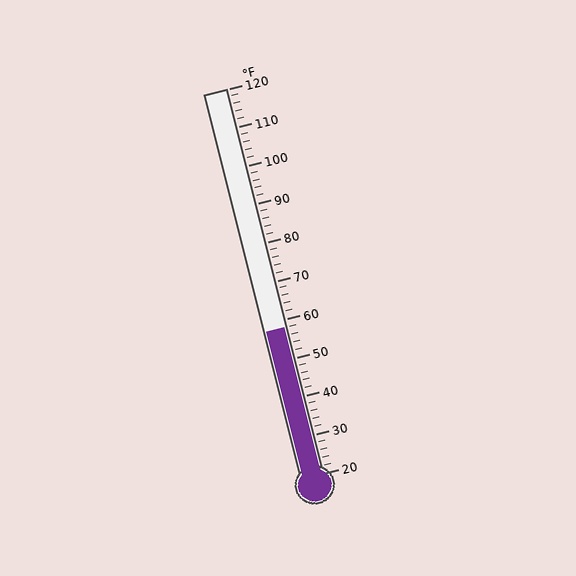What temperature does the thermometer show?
The thermometer shows approximately 58°F.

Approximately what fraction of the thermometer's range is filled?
The thermometer is filled to approximately 40% of its range.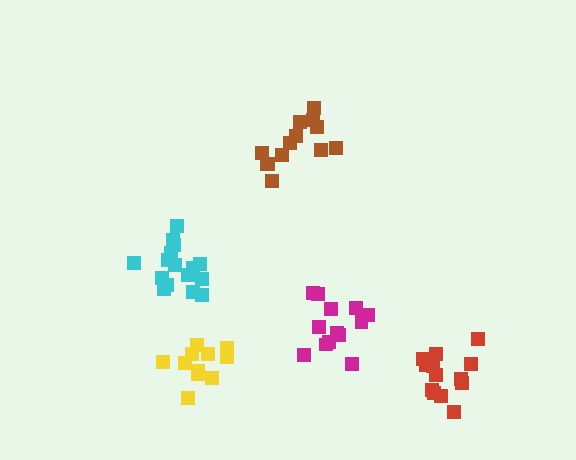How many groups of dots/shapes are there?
There are 5 groups.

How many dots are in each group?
Group 1: 13 dots, Group 2: 11 dots, Group 3: 13 dots, Group 4: 16 dots, Group 5: 13 dots (66 total).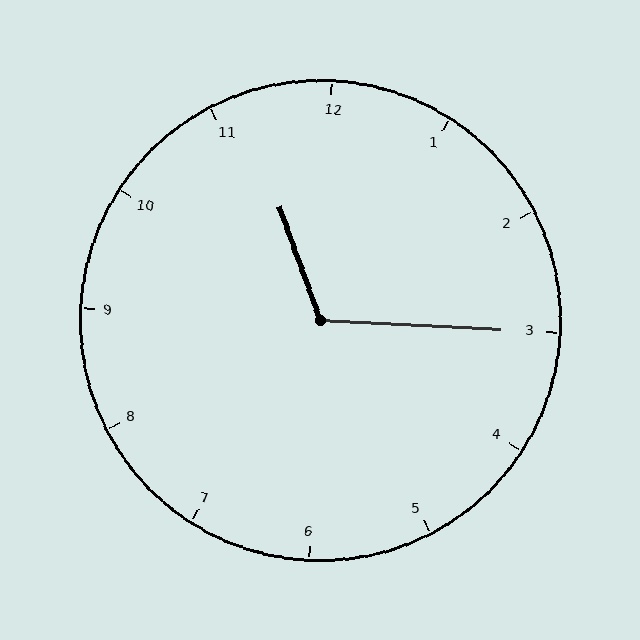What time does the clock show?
11:15.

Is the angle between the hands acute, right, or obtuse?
It is obtuse.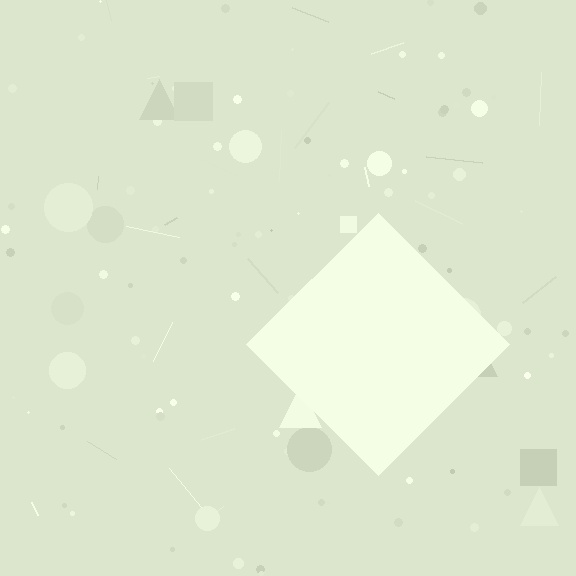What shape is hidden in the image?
A diamond is hidden in the image.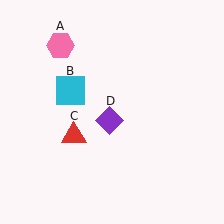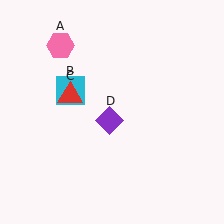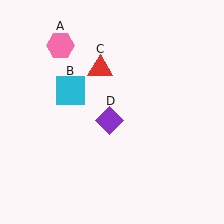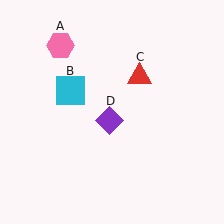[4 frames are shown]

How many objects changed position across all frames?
1 object changed position: red triangle (object C).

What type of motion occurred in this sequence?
The red triangle (object C) rotated clockwise around the center of the scene.